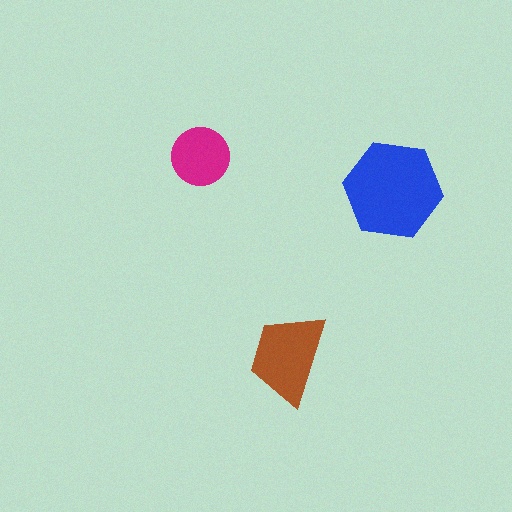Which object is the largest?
The blue hexagon.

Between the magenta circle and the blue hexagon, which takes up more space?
The blue hexagon.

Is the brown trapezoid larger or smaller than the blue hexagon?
Smaller.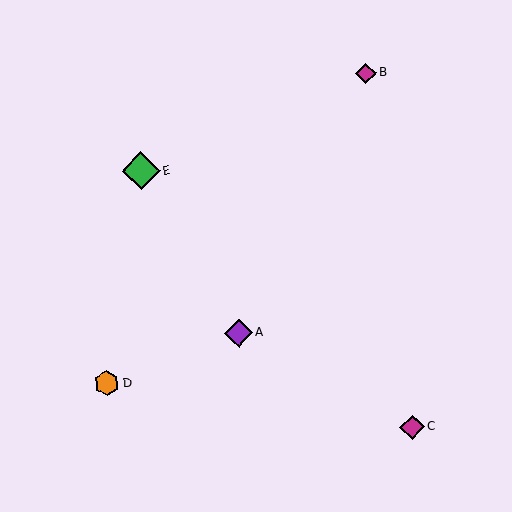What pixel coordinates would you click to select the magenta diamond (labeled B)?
Click at (366, 73) to select the magenta diamond B.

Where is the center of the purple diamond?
The center of the purple diamond is at (239, 333).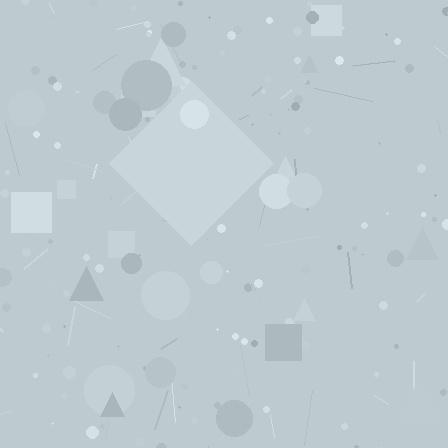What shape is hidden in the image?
A diamond is hidden in the image.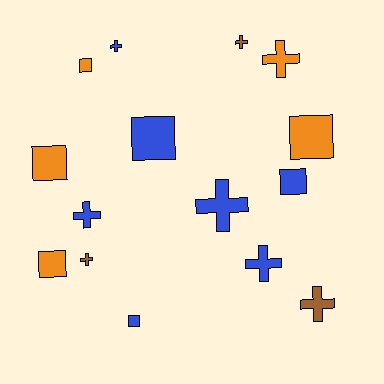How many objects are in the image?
There are 15 objects.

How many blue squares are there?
There are 3 blue squares.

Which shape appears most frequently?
Cross, with 8 objects.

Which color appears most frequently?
Blue, with 7 objects.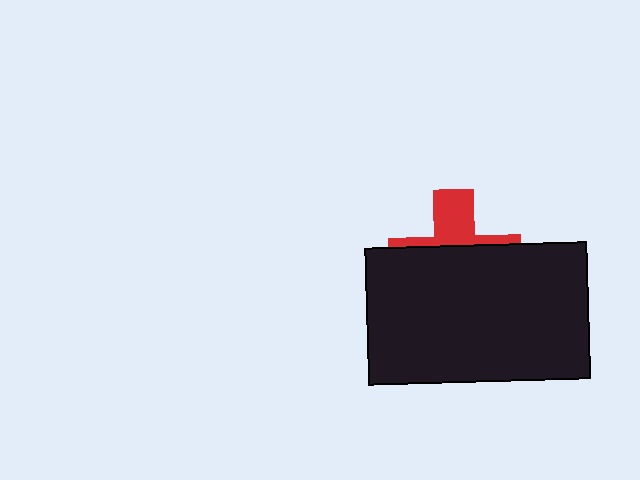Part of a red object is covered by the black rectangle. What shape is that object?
It is a cross.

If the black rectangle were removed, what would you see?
You would see the complete red cross.